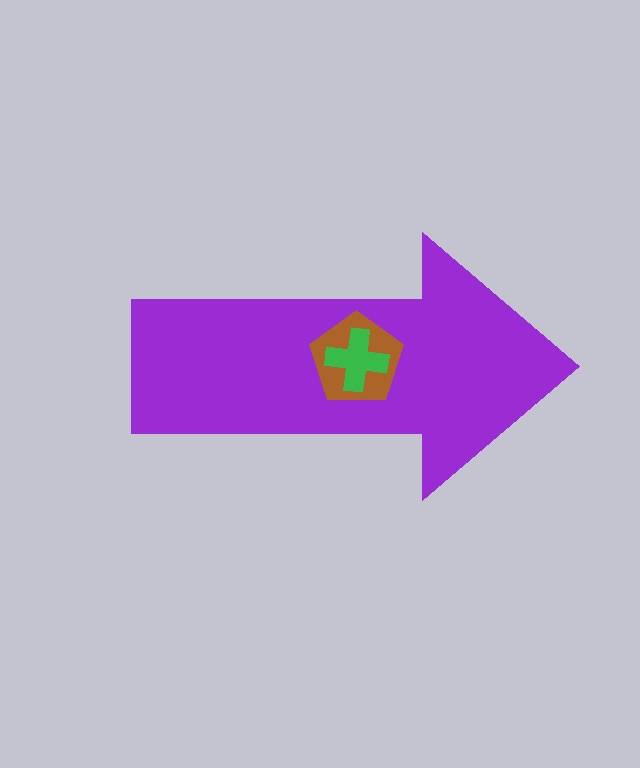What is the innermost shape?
The green cross.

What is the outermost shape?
The purple arrow.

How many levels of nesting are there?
3.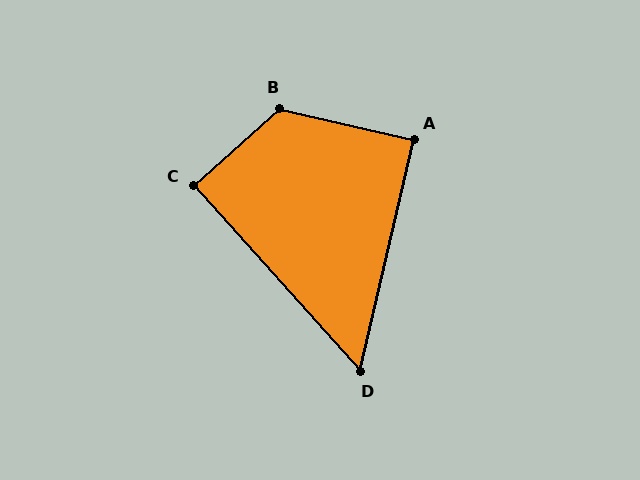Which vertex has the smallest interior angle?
D, at approximately 55 degrees.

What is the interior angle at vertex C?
Approximately 90 degrees (approximately right).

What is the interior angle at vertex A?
Approximately 90 degrees (approximately right).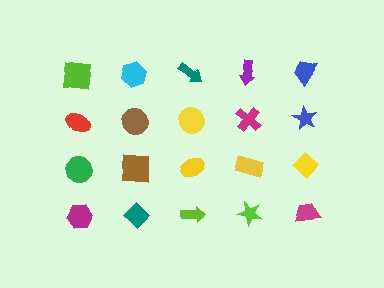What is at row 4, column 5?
A magenta trapezoid.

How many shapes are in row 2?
5 shapes.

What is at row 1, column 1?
A lime square.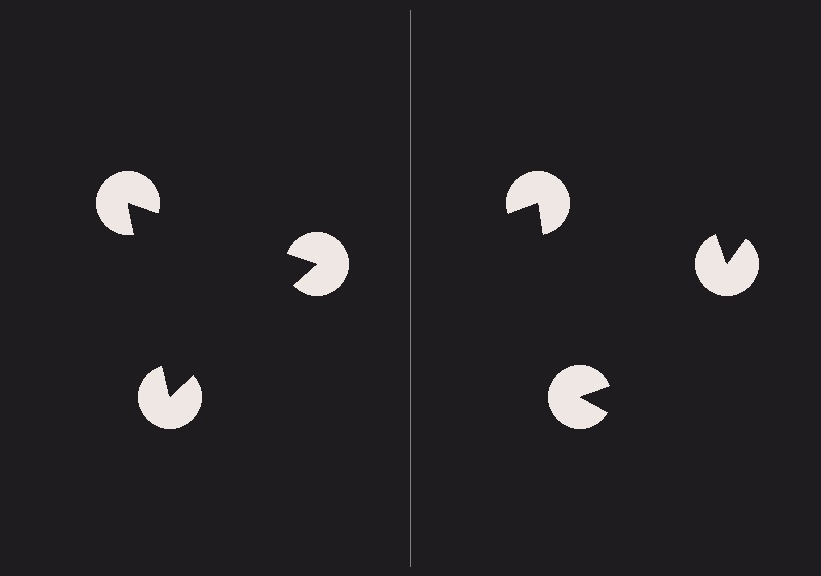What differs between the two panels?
The pac-man discs are positioned identically on both sides; only the wedge orientations differ. On the left they align to a triangle; on the right they are misaligned.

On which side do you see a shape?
An illusory triangle appears on the left side. On the right side the wedge cuts are rotated, so no coherent shape forms.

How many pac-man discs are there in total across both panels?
6 — 3 on each side.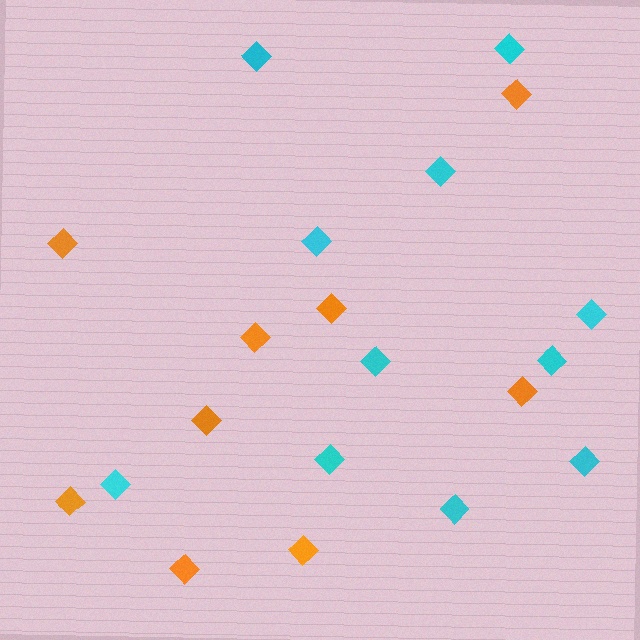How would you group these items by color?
There are 2 groups: one group of orange diamonds (9) and one group of cyan diamonds (11).